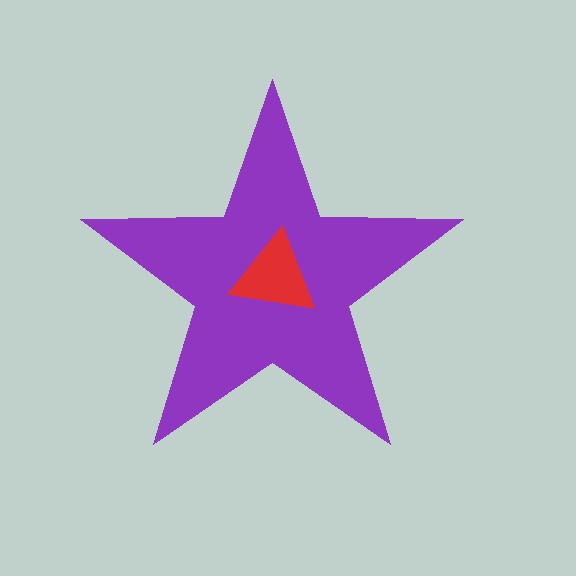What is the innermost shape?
The red triangle.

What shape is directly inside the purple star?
The red triangle.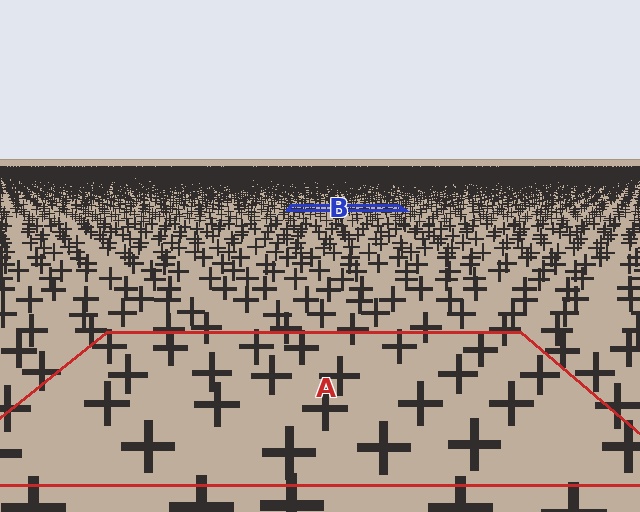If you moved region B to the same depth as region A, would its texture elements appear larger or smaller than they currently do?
They would appear larger. At a closer depth, the same texture elements are projected at a bigger on-screen size.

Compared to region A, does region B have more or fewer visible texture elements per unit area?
Region B has more texture elements per unit area — they are packed more densely because it is farther away.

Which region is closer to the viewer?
Region A is closer. The texture elements there are larger and more spread out.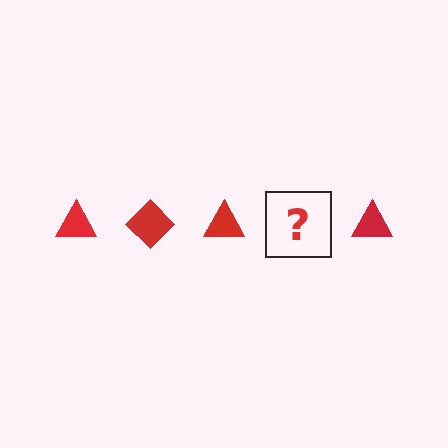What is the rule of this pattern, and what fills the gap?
The rule is that the pattern cycles through triangle, diamond shapes in red. The gap should be filled with a red diamond.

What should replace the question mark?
The question mark should be replaced with a red diamond.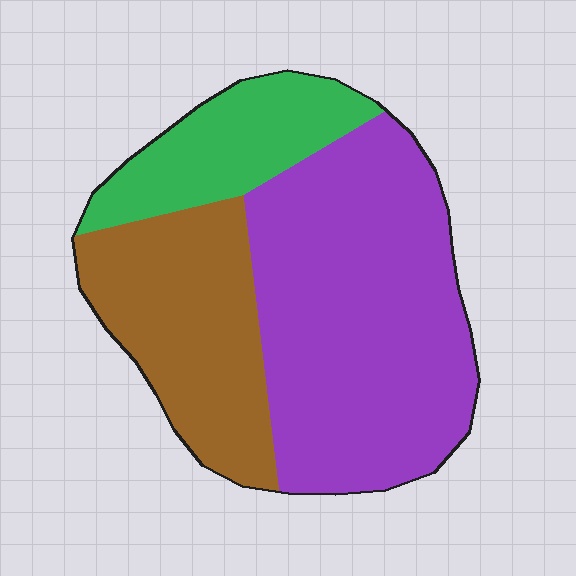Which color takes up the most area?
Purple, at roughly 55%.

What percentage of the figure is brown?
Brown covers around 30% of the figure.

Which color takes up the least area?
Green, at roughly 20%.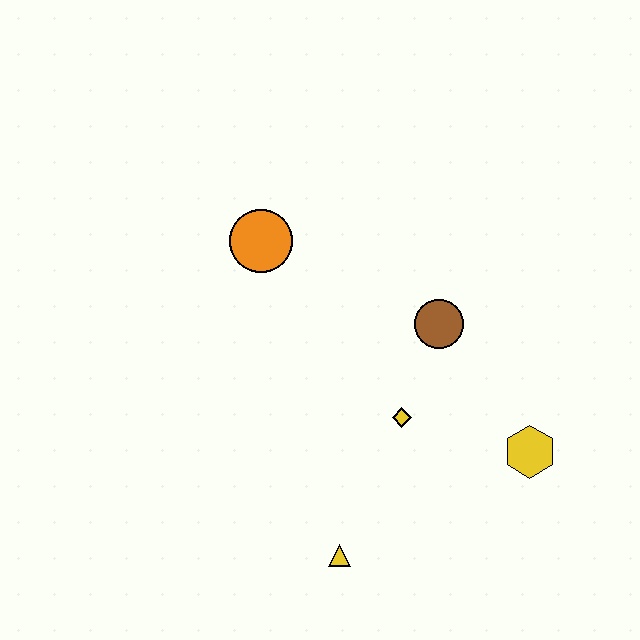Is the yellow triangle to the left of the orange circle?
No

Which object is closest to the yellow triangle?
The yellow diamond is closest to the yellow triangle.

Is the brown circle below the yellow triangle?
No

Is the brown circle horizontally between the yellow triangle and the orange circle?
No